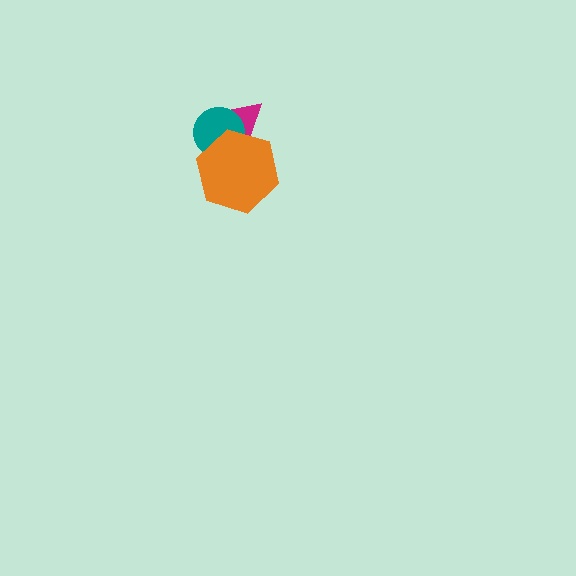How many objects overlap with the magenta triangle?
2 objects overlap with the magenta triangle.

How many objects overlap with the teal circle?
2 objects overlap with the teal circle.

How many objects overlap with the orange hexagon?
2 objects overlap with the orange hexagon.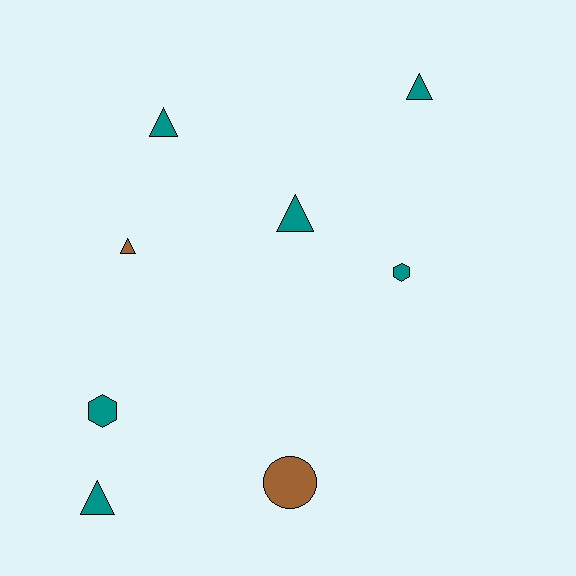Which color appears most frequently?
Teal, with 6 objects.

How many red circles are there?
There are no red circles.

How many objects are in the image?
There are 8 objects.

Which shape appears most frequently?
Triangle, with 5 objects.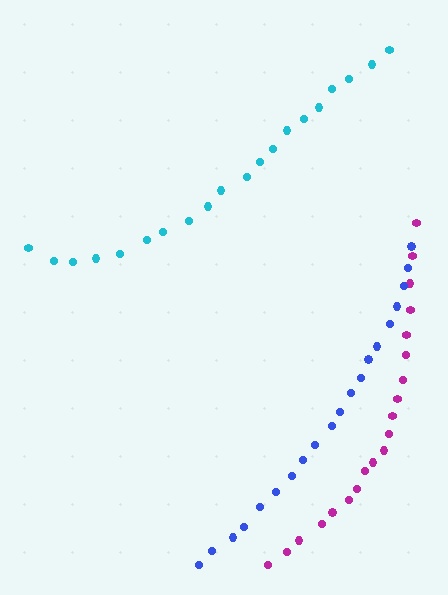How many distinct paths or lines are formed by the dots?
There are 3 distinct paths.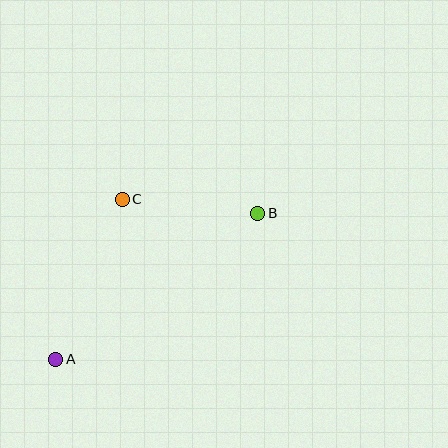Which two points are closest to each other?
Points B and C are closest to each other.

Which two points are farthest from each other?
Points A and B are farthest from each other.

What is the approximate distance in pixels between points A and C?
The distance between A and C is approximately 174 pixels.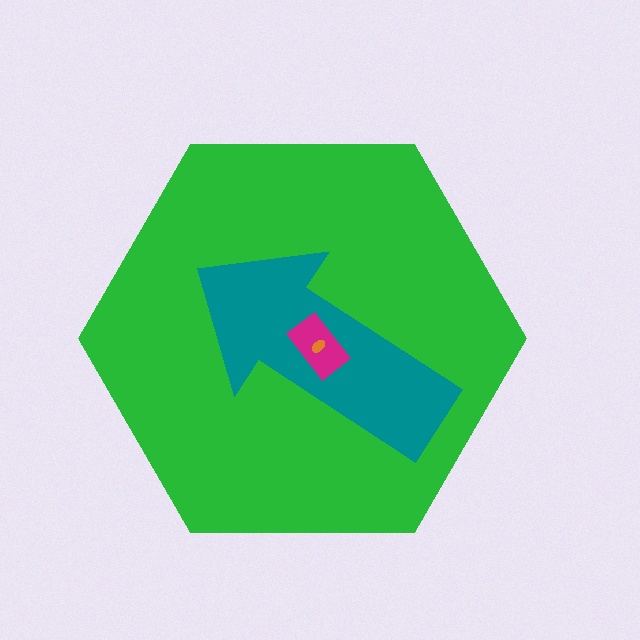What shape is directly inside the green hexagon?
The teal arrow.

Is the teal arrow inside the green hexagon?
Yes.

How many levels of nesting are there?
4.